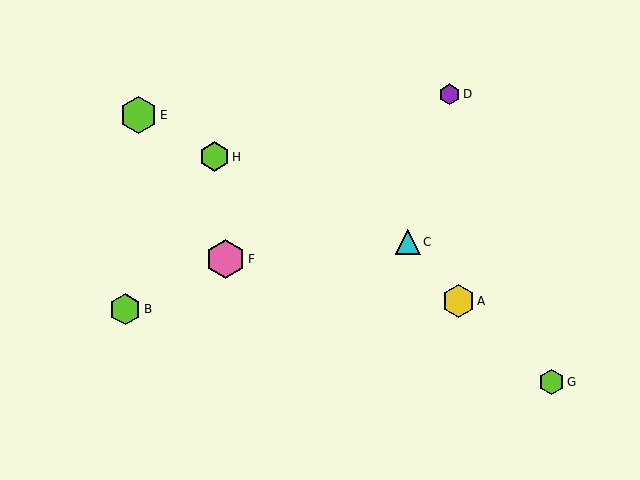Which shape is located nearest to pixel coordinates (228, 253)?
The pink hexagon (labeled F) at (225, 259) is nearest to that location.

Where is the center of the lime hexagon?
The center of the lime hexagon is at (214, 157).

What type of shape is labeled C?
Shape C is a cyan triangle.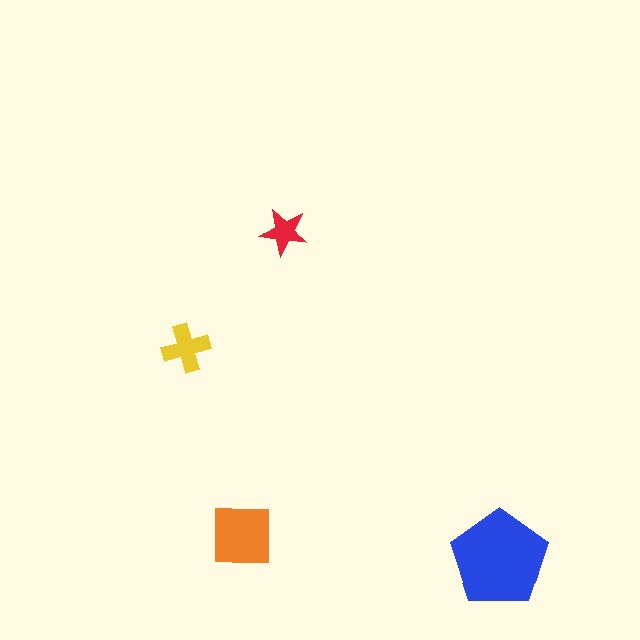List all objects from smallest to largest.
The red star, the yellow cross, the orange square, the blue pentagon.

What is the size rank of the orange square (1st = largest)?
2nd.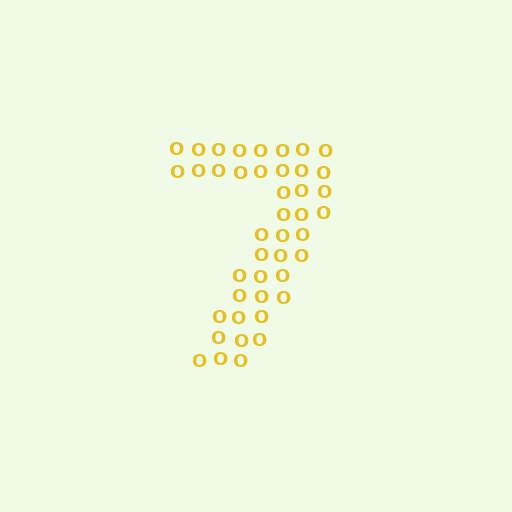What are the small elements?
The small elements are letter O's.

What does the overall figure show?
The overall figure shows the digit 7.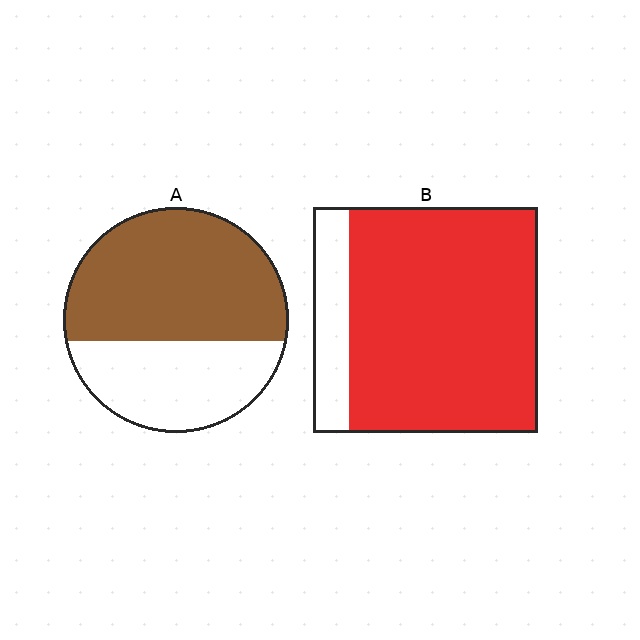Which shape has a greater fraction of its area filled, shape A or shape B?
Shape B.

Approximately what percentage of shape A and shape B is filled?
A is approximately 60% and B is approximately 85%.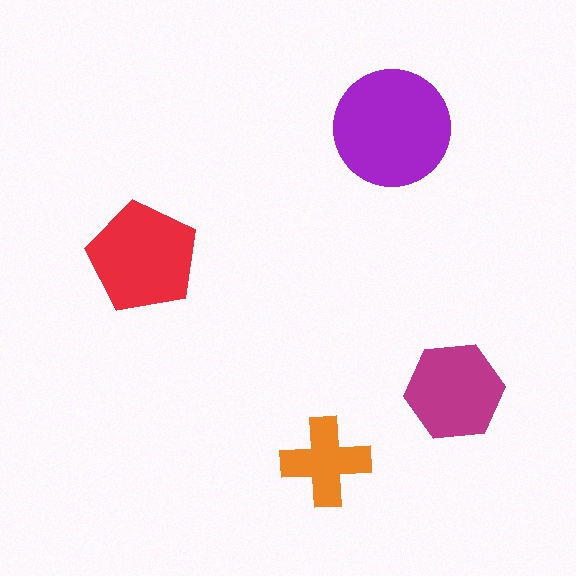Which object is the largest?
The purple circle.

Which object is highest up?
The purple circle is topmost.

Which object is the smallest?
The orange cross.